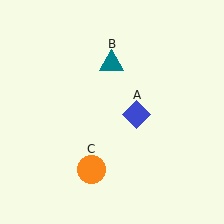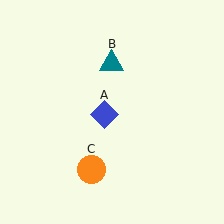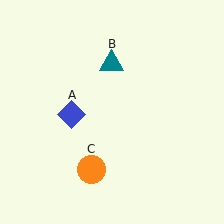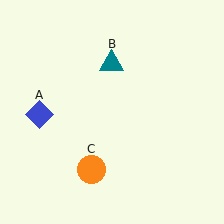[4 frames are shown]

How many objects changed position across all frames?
1 object changed position: blue diamond (object A).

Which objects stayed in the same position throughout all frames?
Teal triangle (object B) and orange circle (object C) remained stationary.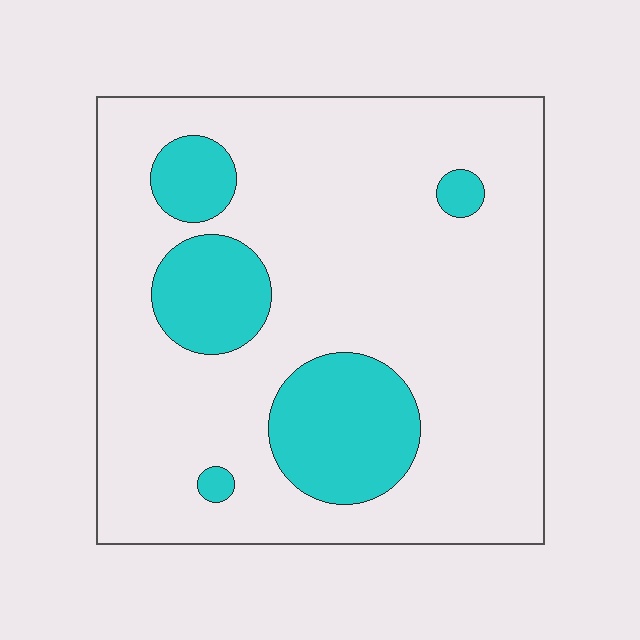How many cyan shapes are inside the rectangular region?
5.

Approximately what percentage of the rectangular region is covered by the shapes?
Approximately 20%.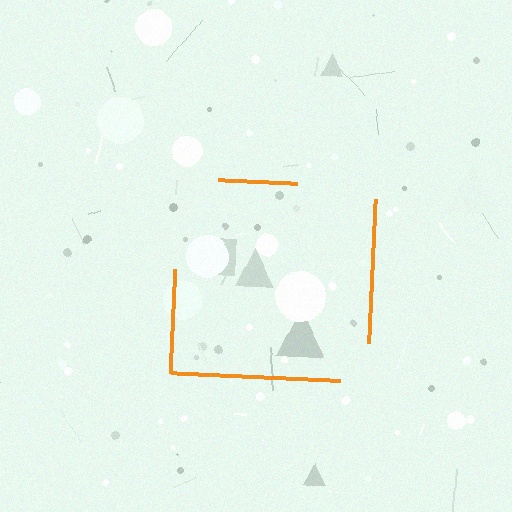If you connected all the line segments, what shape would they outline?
They would outline a square.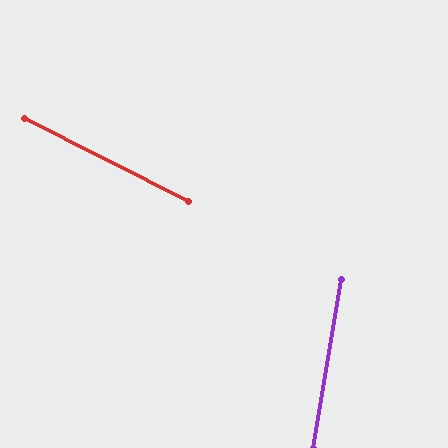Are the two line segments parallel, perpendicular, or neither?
Neither parallel nor perpendicular — they differ by about 73°.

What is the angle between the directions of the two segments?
Approximately 73 degrees.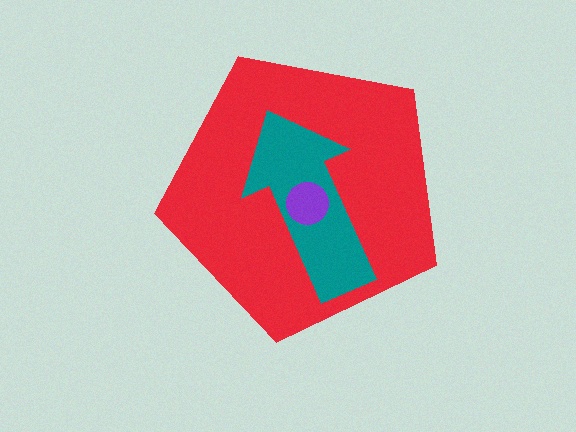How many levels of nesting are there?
3.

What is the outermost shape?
The red pentagon.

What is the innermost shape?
The purple circle.